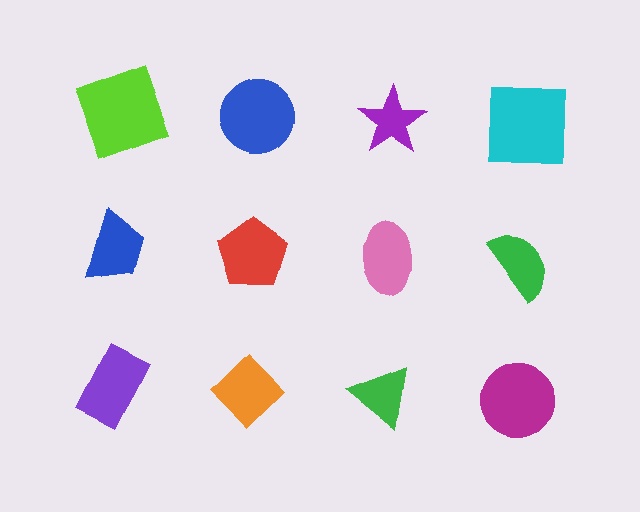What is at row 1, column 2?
A blue circle.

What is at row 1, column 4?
A cyan square.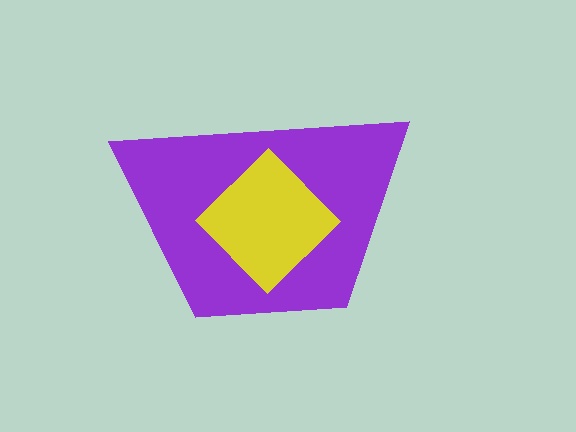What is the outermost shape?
The purple trapezoid.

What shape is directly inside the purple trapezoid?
The yellow diamond.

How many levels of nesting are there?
2.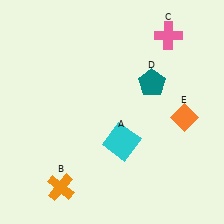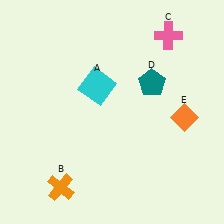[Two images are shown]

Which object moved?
The cyan square (A) moved up.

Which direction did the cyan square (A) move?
The cyan square (A) moved up.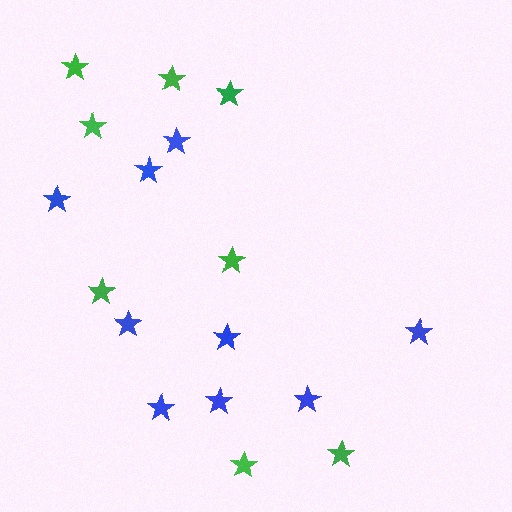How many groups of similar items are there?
There are 2 groups: one group of green stars (8) and one group of blue stars (9).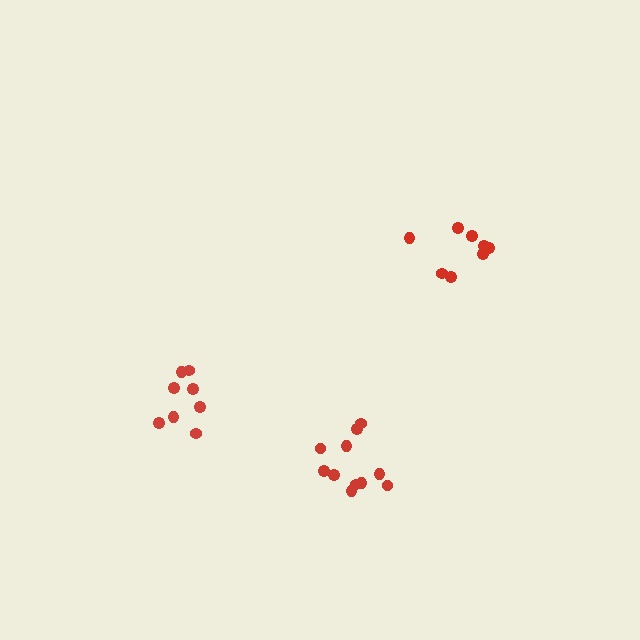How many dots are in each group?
Group 1: 8 dots, Group 2: 11 dots, Group 3: 8 dots (27 total).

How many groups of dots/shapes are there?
There are 3 groups.